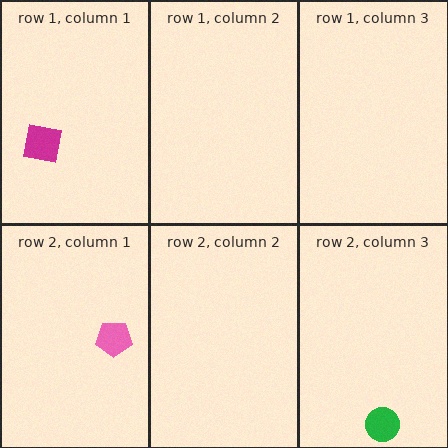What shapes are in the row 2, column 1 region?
The pink pentagon.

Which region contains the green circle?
The row 2, column 3 region.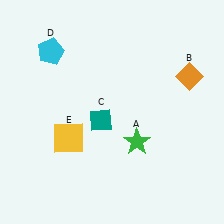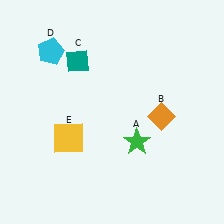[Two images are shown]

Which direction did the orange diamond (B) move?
The orange diamond (B) moved down.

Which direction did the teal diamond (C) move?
The teal diamond (C) moved up.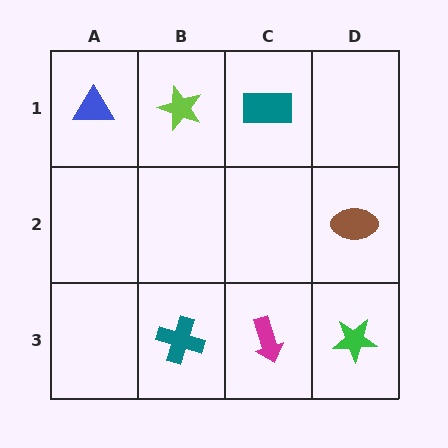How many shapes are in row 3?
3 shapes.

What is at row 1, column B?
A lime star.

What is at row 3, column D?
A green star.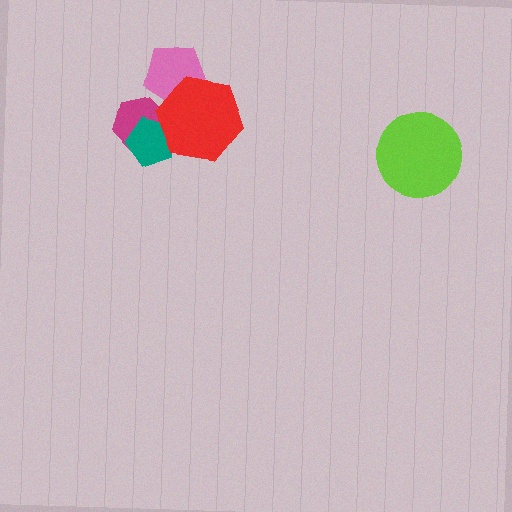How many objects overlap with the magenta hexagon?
2 objects overlap with the magenta hexagon.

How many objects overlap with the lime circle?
0 objects overlap with the lime circle.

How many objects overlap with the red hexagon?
3 objects overlap with the red hexagon.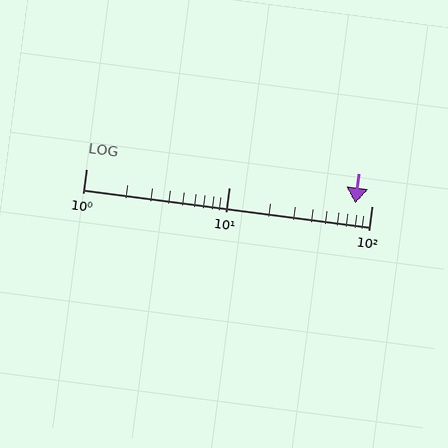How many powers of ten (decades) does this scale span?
The scale spans 2 decades, from 1 to 100.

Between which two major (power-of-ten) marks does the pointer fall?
The pointer is between 10 and 100.